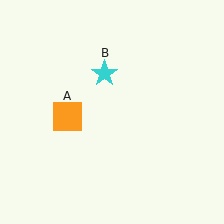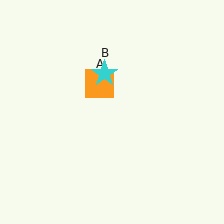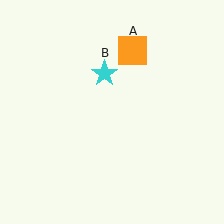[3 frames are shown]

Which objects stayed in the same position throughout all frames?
Cyan star (object B) remained stationary.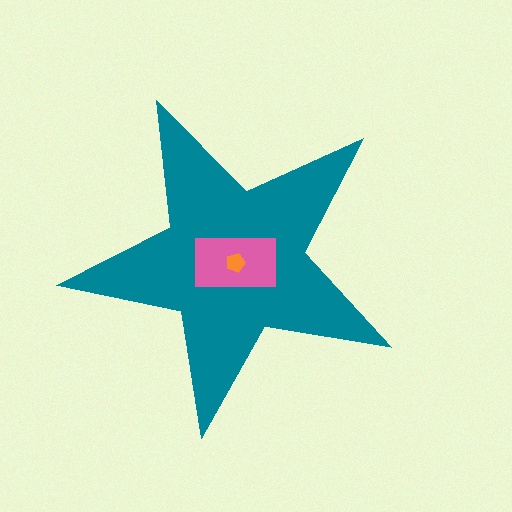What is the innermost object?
The orange pentagon.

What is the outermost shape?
The teal star.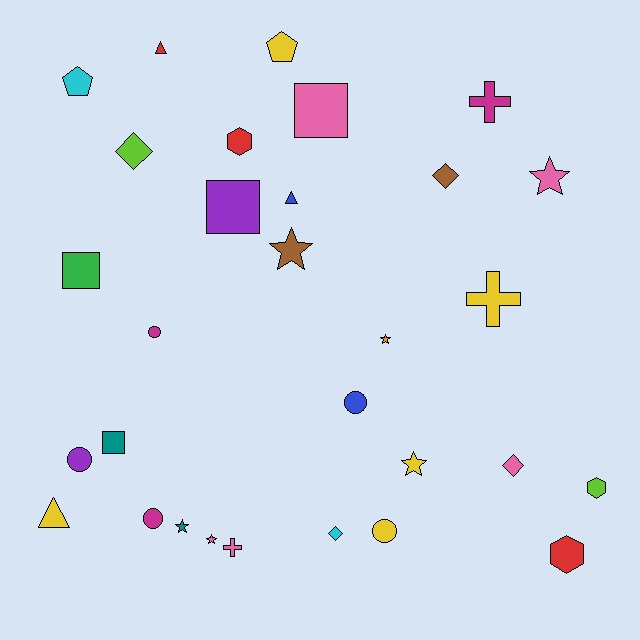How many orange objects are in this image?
There is 1 orange object.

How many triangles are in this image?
There are 3 triangles.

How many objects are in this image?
There are 30 objects.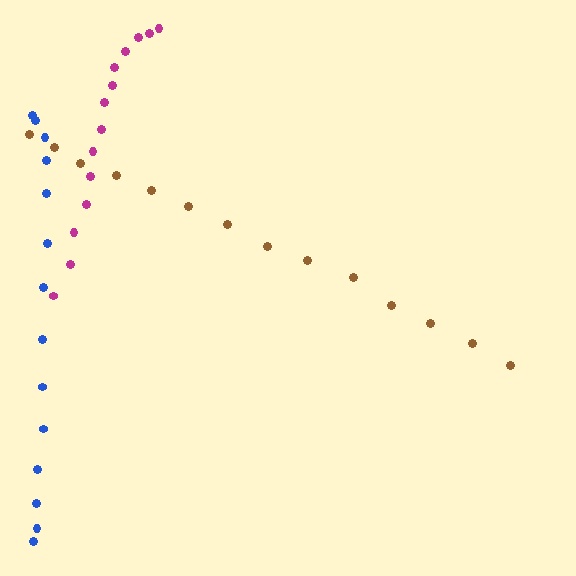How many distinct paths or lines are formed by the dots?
There are 3 distinct paths.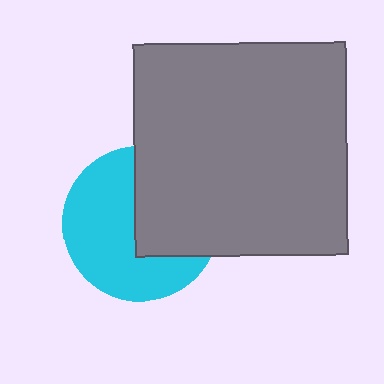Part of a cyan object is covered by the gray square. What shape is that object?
It is a circle.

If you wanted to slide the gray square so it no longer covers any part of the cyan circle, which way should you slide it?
Slide it right — that is the most direct way to separate the two shapes.